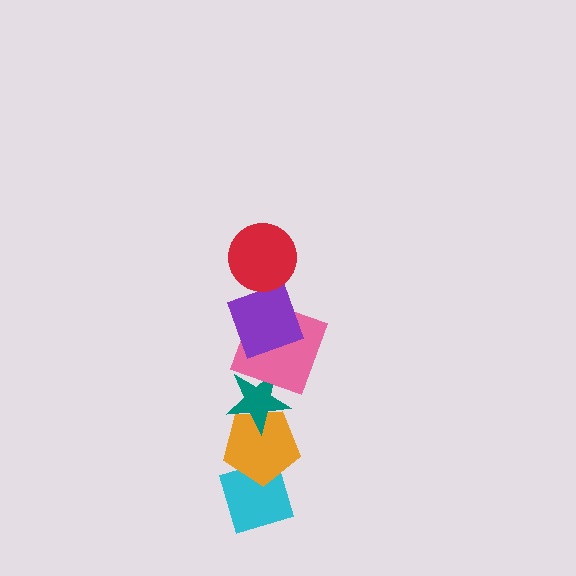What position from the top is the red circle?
The red circle is 1st from the top.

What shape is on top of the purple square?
The red circle is on top of the purple square.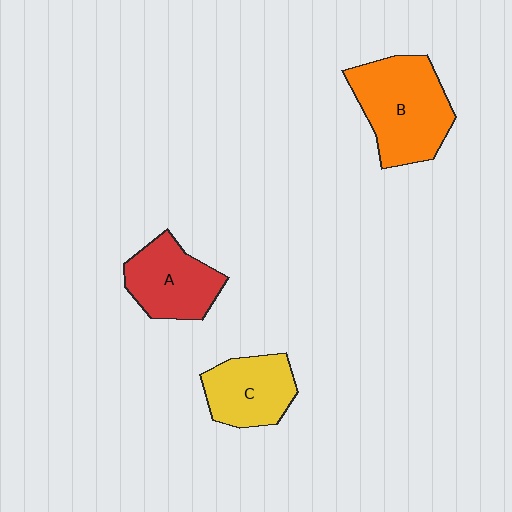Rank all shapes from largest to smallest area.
From largest to smallest: B (orange), A (red), C (yellow).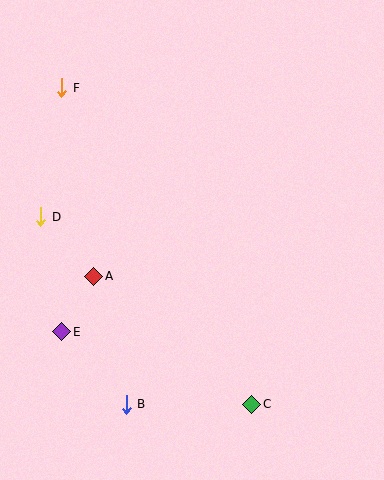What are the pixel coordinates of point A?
Point A is at (94, 276).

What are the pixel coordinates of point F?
Point F is at (62, 88).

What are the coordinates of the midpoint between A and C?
The midpoint between A and C is at (173, 340).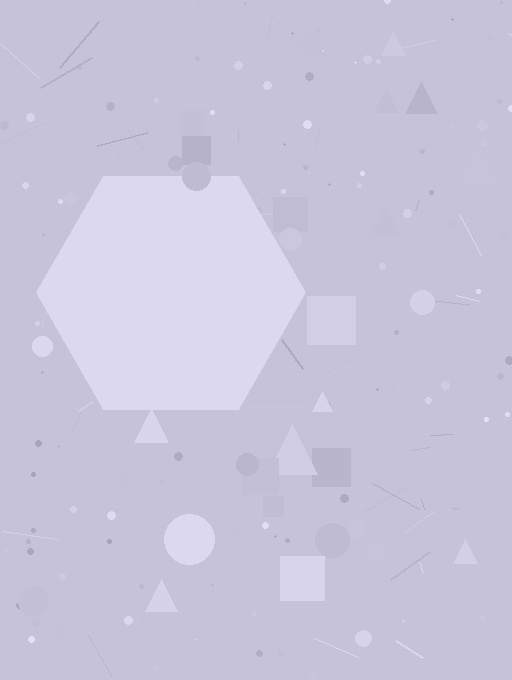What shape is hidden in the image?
A hexagon is hidden in the image.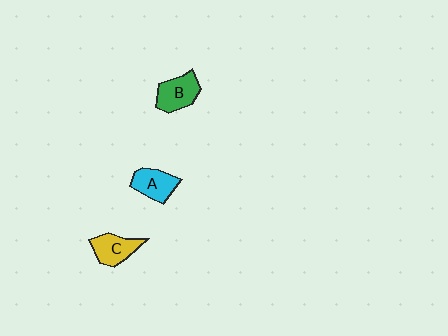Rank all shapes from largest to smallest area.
From largest to smallest: B (green), A (cyan), C (yellow).